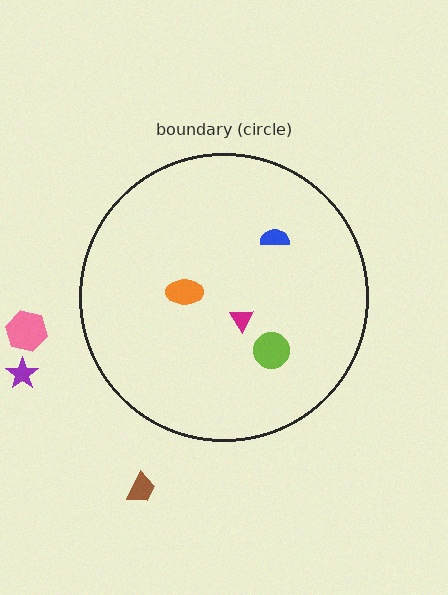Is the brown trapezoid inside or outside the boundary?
Outside.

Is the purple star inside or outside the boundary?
Outside.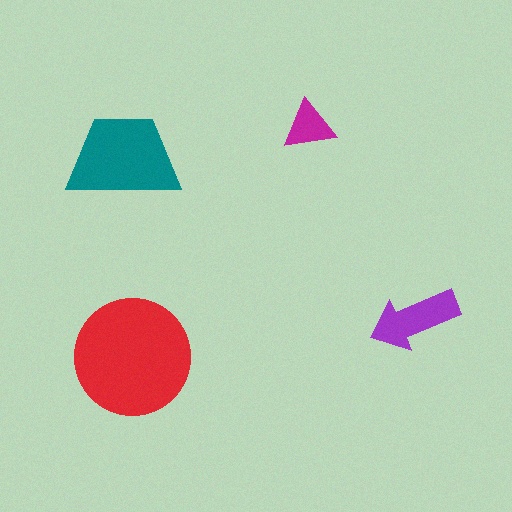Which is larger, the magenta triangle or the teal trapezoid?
The teal trapezoid.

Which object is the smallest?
The magenta triangle.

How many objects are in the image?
There are 4 objects in the image.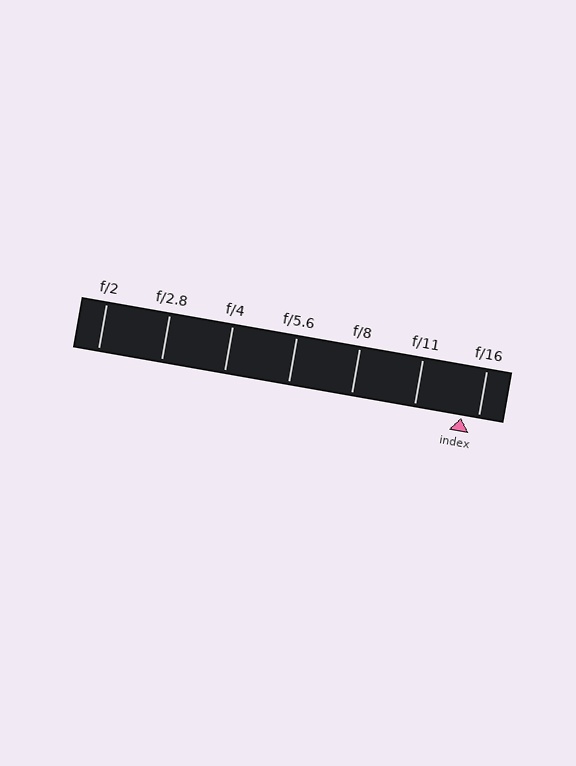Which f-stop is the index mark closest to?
The index mark is closest to f/16.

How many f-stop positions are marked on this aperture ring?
There are 7 f-stop positions marked.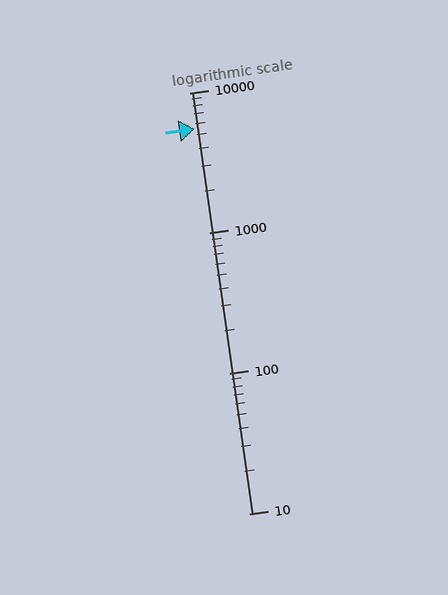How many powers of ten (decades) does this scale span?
The scale spans 3 decades, from 10 to 10000.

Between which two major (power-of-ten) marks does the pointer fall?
The pointer is between 1000 and 10000.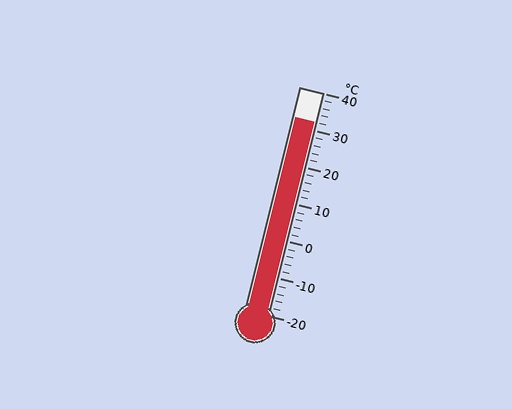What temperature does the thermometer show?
The thermometer shows approximately 32°C.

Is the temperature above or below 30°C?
The temperature is above 30°C.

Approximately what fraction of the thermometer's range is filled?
The thermometer is filled to approximately 85% of its range.